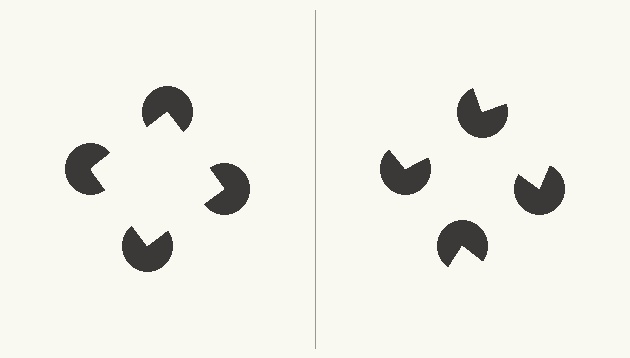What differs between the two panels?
The pac-man discs are positioned identically on both sides; only the wedge orientations differ. On the left they align to a square; on the right they are misaligned.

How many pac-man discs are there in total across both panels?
8 — 4 on each side.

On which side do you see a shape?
An illusory square appears on the left side. On the right side the wedge cuts are rotated, so no coherent shape forms.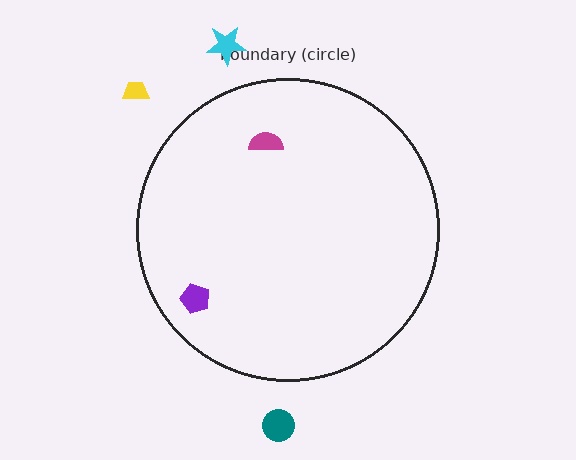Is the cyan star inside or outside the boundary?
Outside.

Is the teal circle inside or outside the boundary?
Outside.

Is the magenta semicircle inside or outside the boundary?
Inside.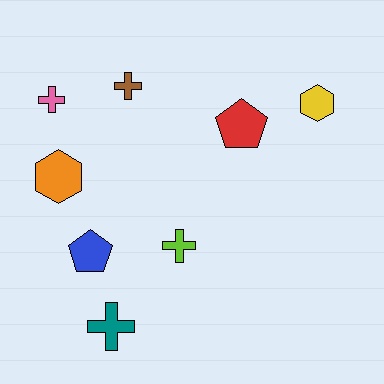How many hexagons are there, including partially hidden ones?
There are 2 hexagons.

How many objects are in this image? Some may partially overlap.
There are 8 objects.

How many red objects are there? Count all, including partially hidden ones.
There is 1 red object.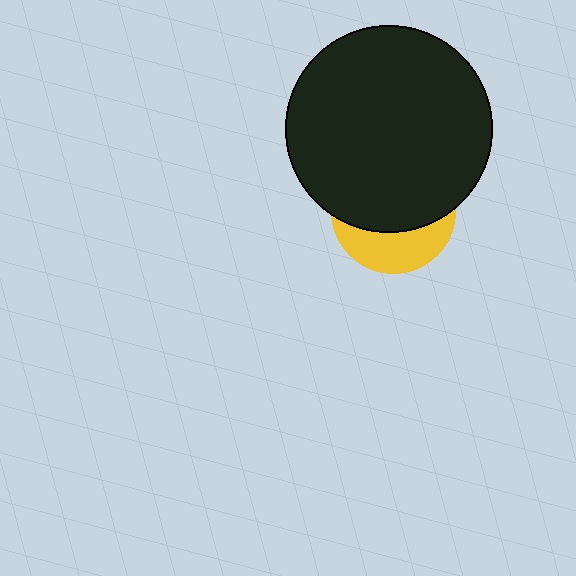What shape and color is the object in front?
The object in front is a black circle.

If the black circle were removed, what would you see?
You would see the complete yellow circle.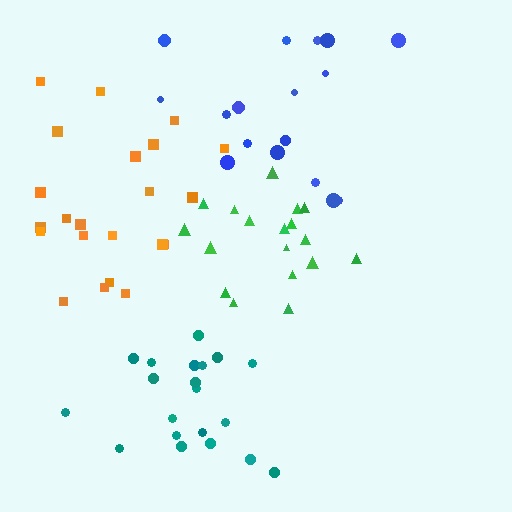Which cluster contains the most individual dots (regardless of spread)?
Orange (22).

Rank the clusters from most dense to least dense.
green, teal, orange, blue.